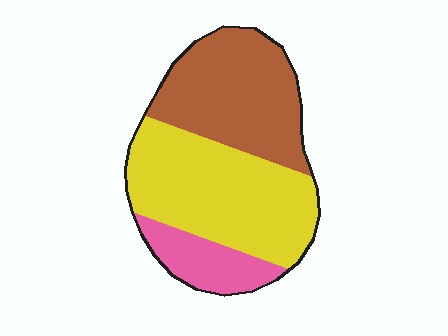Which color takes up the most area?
Yellow, at roughly 45%.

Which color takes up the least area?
Pink, at roughly 15%.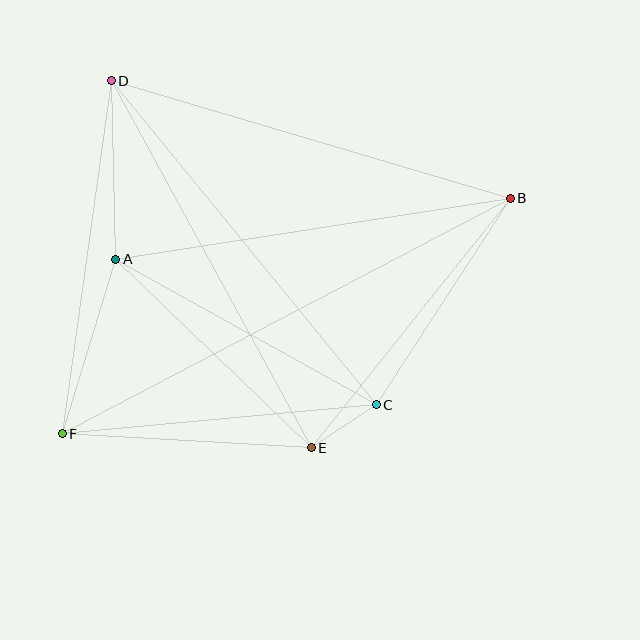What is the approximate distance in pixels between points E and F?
The distance between E and F is approximately 250 pixels.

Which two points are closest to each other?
Points C and E are closest to each other.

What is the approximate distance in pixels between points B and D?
The distance between B and D is approximately 416 pixels.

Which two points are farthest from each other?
Points B and F are farthest from each other.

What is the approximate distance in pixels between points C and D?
The distance between C and D is approximately 418 pixels.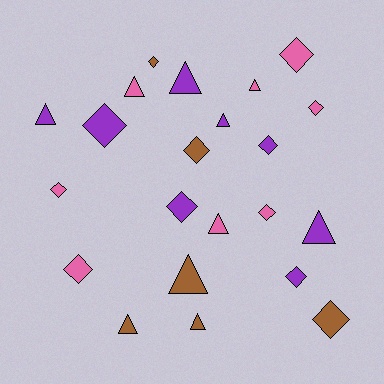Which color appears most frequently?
Pink, with 8 objects.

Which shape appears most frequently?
Diamond, with 12 objects.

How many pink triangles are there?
There are 3 pink triangles.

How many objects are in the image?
There are 22 objects.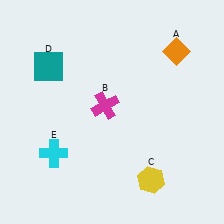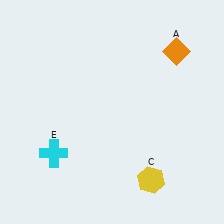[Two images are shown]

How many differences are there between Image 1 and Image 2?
There are 2 differences between the two images.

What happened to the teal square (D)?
The teal square (D) was removed in Image 2. It was in the top-left area of Image 1.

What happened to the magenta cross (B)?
The magenta cross (B) was removed in Image 2. It was in the top-left area of Image 1.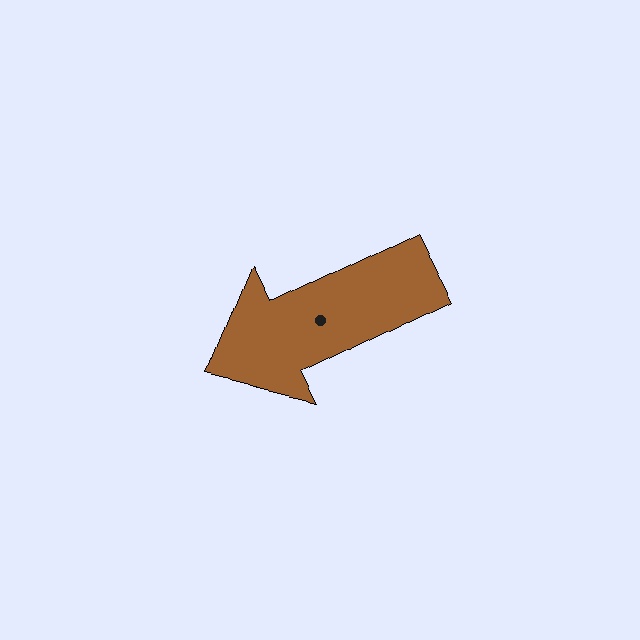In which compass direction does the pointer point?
Southwest.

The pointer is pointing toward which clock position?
Roughly 8 o'clock.